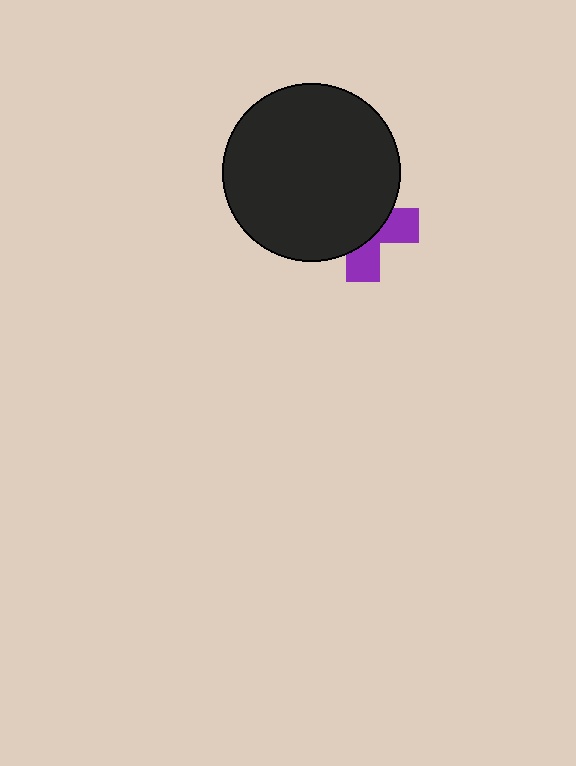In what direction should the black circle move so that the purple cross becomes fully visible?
The black circle should move toward the upper-left. That is the shortest direction to clear the overlap and leave the purple cross fully visible.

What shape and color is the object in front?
The object in front is a black circle.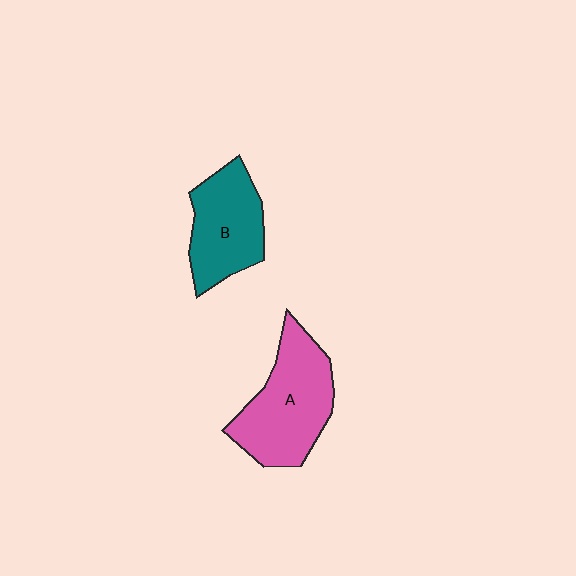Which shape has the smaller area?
Shape B (teal).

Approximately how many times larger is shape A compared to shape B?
Approximately 1.3 times.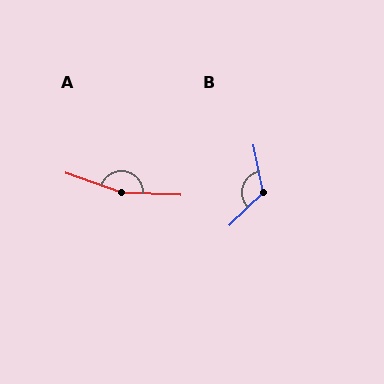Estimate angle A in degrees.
Approximately 164 degrees.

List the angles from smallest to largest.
B (123°), A (164°).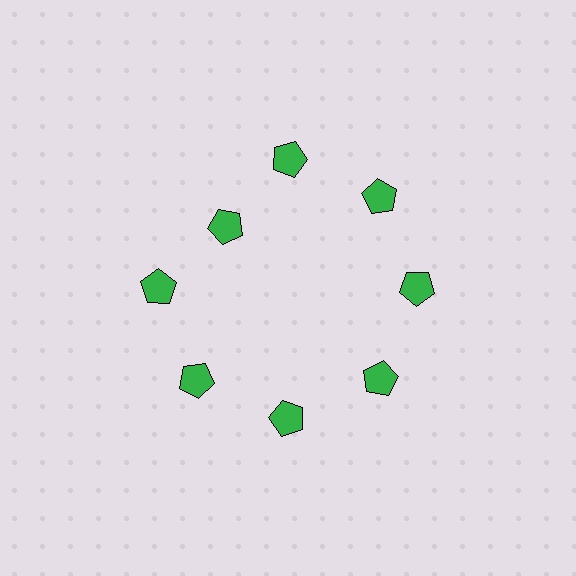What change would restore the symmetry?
The symmetry would be restored by moving it outward, back onto the ring so that all 8 pentagons sit at equal angles and equal distance from the center.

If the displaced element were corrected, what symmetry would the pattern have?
It would have 8-fold rotational symmetry — the pattern would map onto itself every 45 degrees.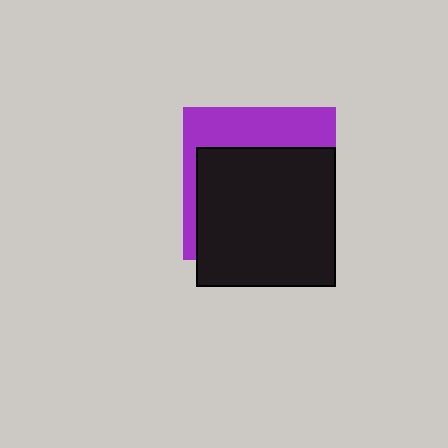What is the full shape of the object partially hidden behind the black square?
The partially hidden object is a purple square.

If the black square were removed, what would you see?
You would see the complete purple square.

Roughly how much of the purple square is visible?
A small part of it is visible (roughly 32%).